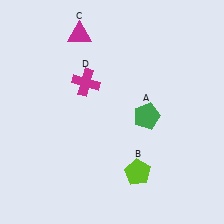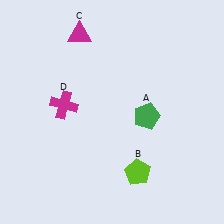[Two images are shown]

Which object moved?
The magenta cross (D) moved down.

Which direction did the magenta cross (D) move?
The magenta cross (D) moved down.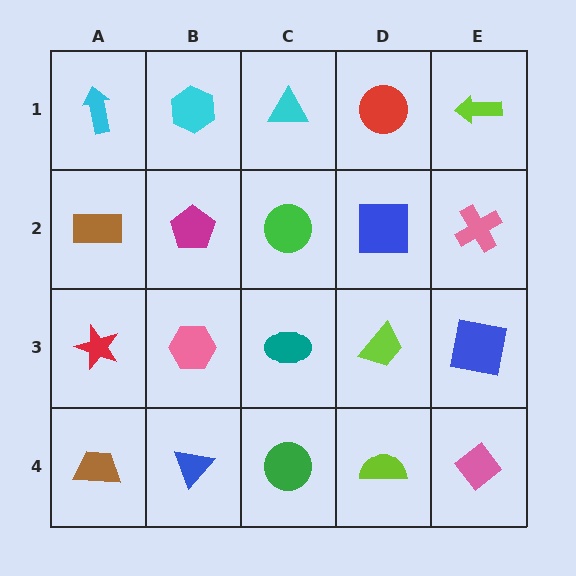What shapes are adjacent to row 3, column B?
A magenta pentagon (row 2, column B), a blue triangle (row 4, column B), a red star (row 3, column A), a teal ellipse (row 3, column C).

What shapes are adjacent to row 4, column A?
A red star (row 3, column A), a blue triangle (row 4, column B).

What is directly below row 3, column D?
A lime semicircle.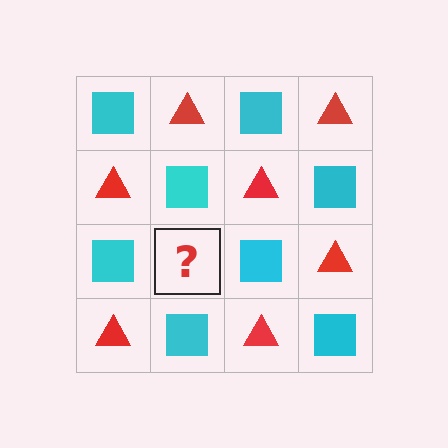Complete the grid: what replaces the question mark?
The question mark should be replaced with a red triangle.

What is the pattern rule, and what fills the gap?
The rule is that it alternates cyan square and red triangle in a checkerboard pattern. The gap should be filled with a red triangle.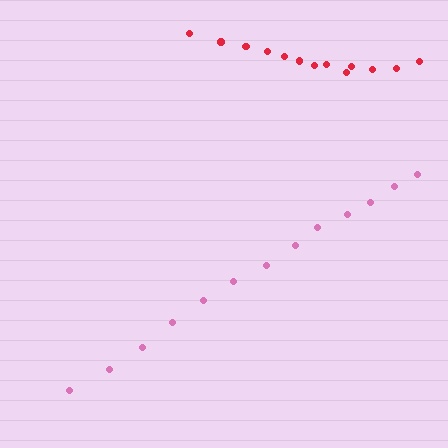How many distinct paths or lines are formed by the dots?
There are 2 distinct paths.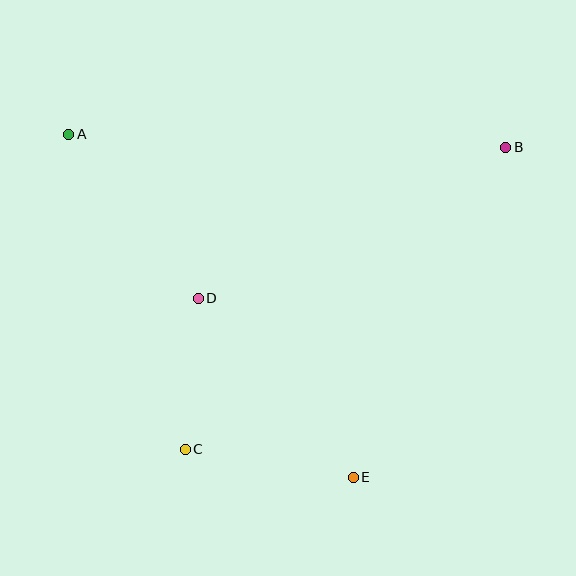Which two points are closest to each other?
Points C and D are closest to each other.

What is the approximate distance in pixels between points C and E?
The distance between C and E is approximately 170 pixels.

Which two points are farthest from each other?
Points A and E are farthest from each other.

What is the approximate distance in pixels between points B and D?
The distance between B and D is approximately 343 pixels.